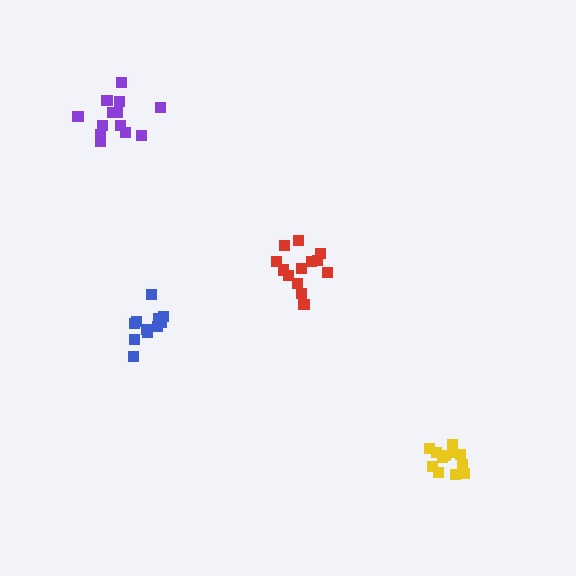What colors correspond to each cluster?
The clusters are colored: red, blue, yellow, purple.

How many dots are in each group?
Group 1: 14 dots, Group 2: 11 dots, Group 3: 12 dots, Group 4: 13 dots (50 total).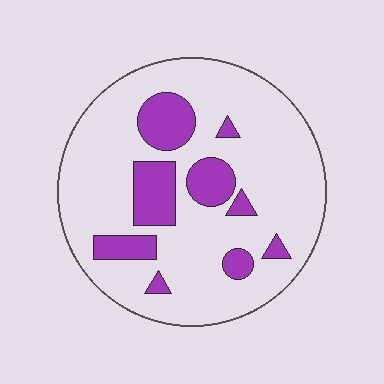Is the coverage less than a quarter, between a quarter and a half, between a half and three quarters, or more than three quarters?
Less than a quarter.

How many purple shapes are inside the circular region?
9.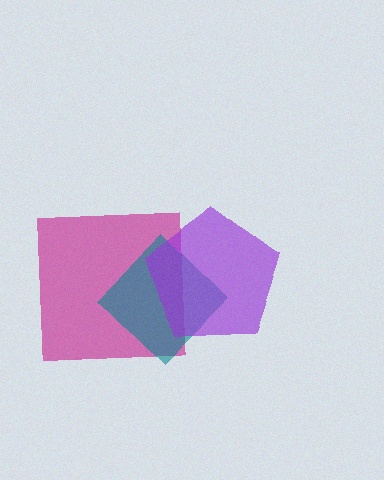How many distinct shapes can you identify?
There are 3 distinct shapes: a magenta square, a teal diamond, a purple pentagon.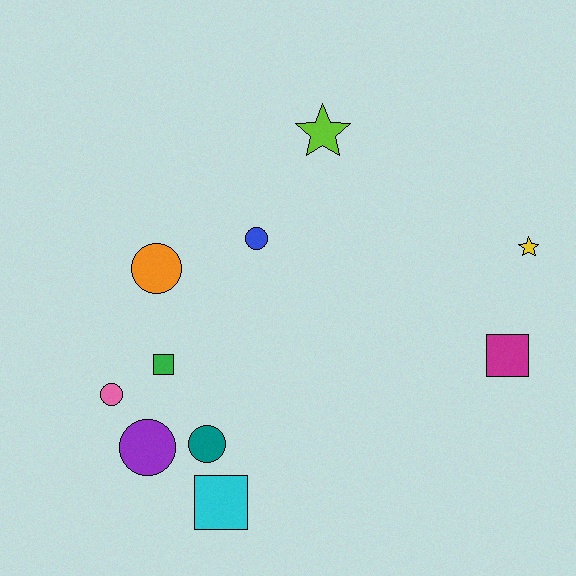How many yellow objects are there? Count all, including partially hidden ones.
There is 1 yellow object.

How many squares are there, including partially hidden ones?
There are 3 squares.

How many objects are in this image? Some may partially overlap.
There are 10 objects.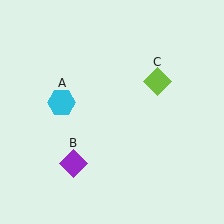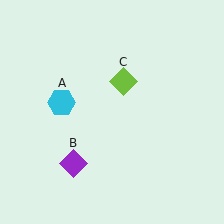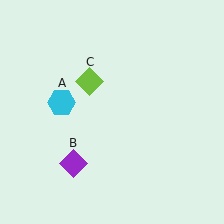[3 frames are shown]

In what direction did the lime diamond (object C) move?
The lime diamond (object C) moved left.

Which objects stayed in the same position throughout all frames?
Cyan hexagon (object A) and purple diamond (object B) remained stationary.